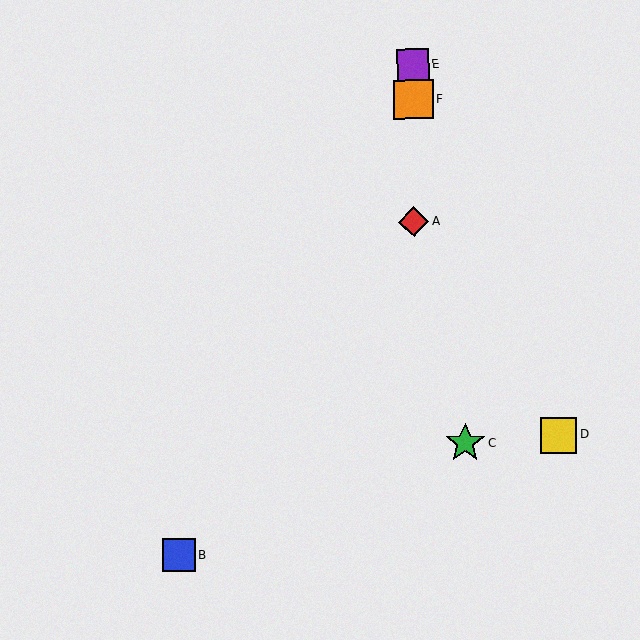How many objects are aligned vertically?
3 objects (A, E, F) are aligned vertically.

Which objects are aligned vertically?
Objects A, E, F are aligned vertically.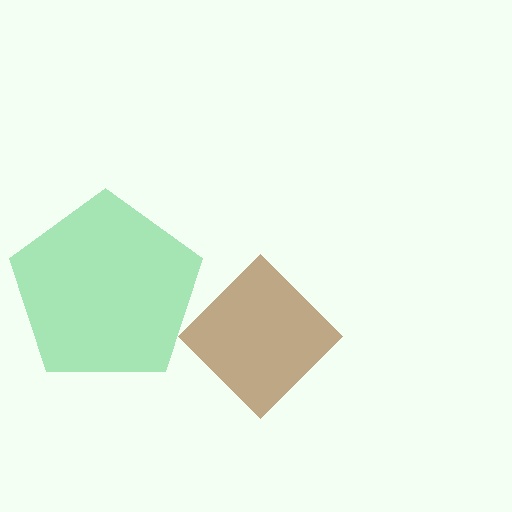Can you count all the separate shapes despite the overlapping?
Yes, there are 2 separate shapes.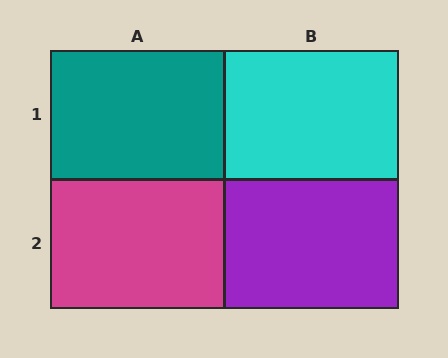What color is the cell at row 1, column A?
Teal.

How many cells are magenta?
1 cell is magenta.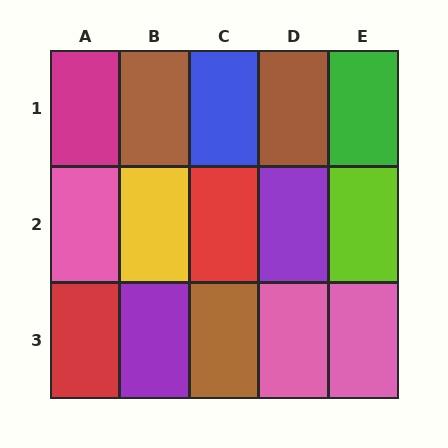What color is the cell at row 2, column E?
Lime.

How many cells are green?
1 cell is green.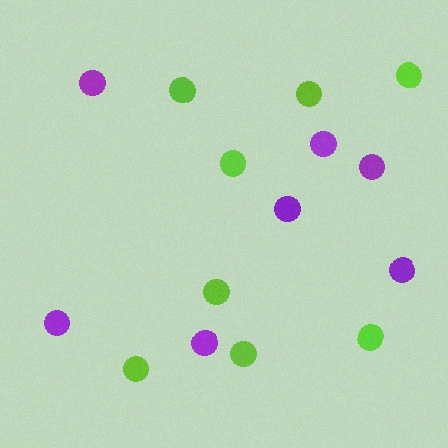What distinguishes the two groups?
There are 2 groups: one group of purple circles (7) and one group of lime circles (8).